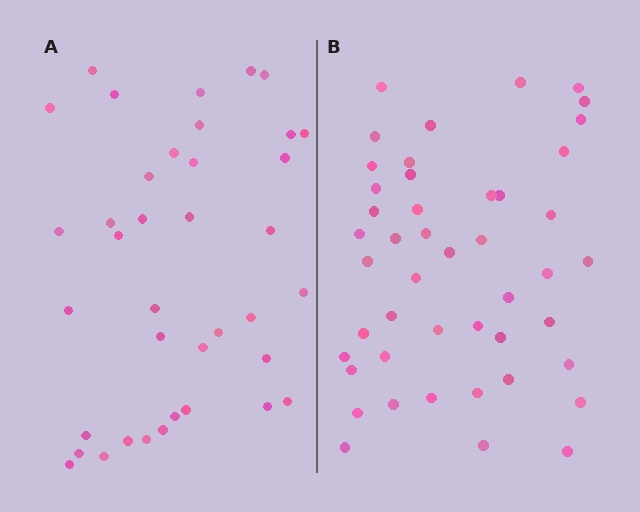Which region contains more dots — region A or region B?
Region B (the right region) has more dots.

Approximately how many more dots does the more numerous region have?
Region B has roughly 8 or so more dots than region A.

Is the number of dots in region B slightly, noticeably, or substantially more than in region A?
Region B has only slightly more — the two regions are fairly close. The ratio is roughly 1.2 to 1.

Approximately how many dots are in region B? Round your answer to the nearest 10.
About 50 dots. (The exact count is 46, which rounds to 50.)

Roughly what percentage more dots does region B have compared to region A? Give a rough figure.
About 20% more.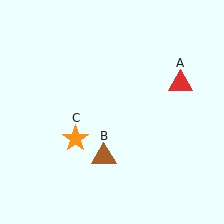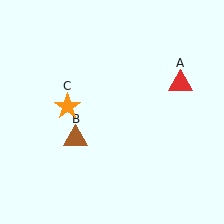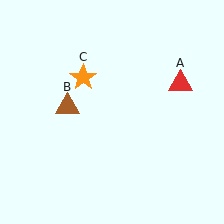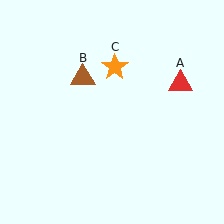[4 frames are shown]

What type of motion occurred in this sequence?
The brown triangle (object B), orange star (object C) rotated clockwise around the center of the scene.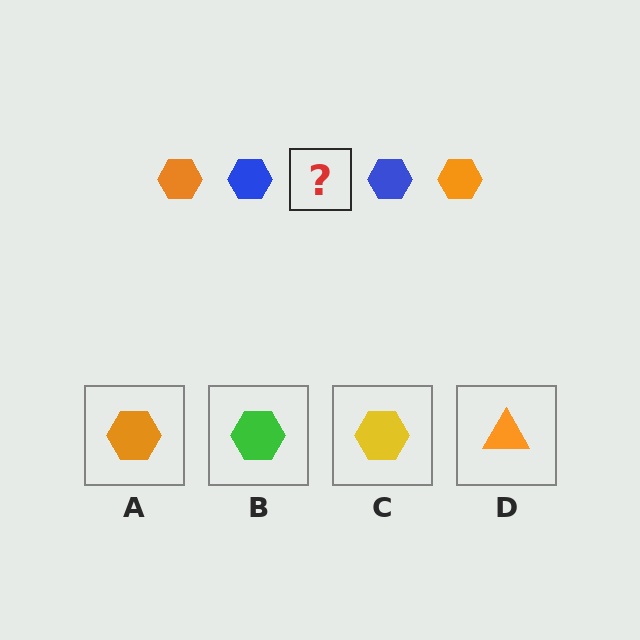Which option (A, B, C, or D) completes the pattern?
A.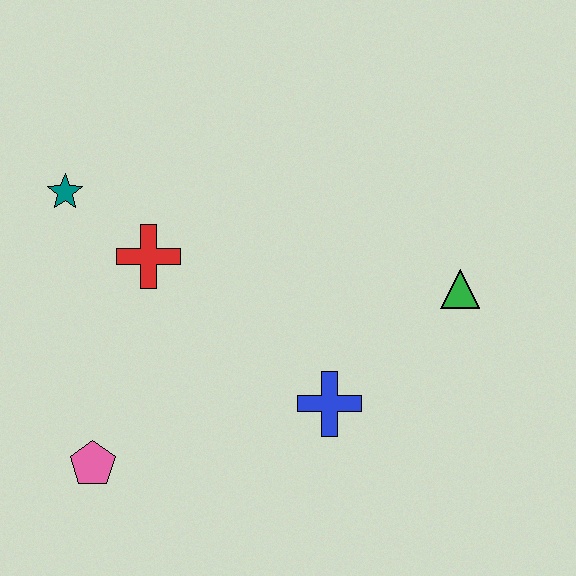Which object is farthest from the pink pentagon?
The green triangle is farthest from the pink pentagon.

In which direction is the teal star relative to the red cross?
The teal star is to the left of the red cross.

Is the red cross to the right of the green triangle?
No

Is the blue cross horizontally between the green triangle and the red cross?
Yes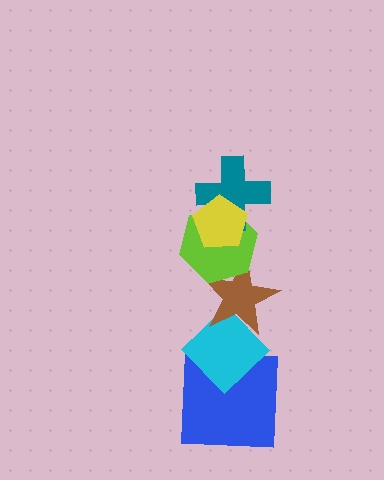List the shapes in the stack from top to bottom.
From top to bottom: the yellow pentagon, the teal cross, the lime hexagon, the brown star, the cyan diamond, the blue square.